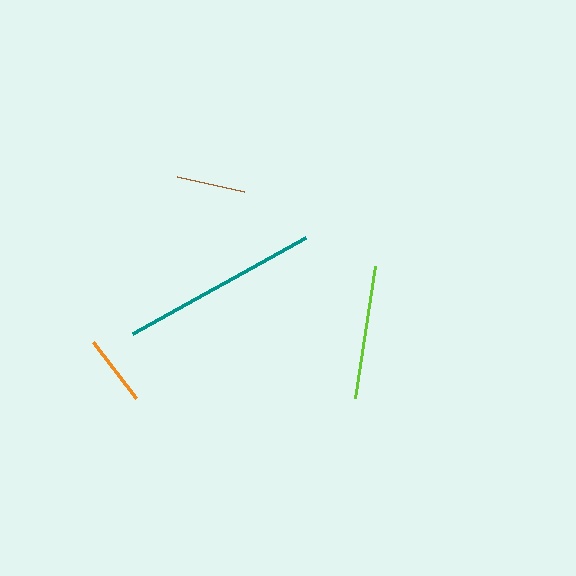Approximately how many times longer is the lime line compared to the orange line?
The lime line is approximately 1.9 times the length of the orange line.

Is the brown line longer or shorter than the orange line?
The orange line is longer than the brown line.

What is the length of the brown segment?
The brown segment is approximately 68 pixels long.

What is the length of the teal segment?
The teal segment is approximately 198 pixels long.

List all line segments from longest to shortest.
From longest to shortest: teal, lime, orange, brown.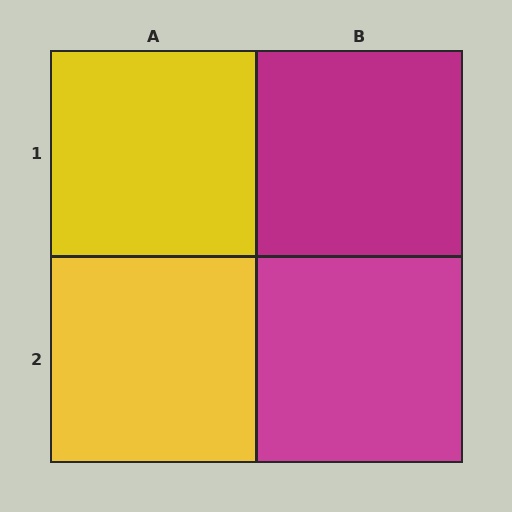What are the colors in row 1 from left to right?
Yellow, magenta.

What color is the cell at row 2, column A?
Yellow.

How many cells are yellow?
2 cells are yellow.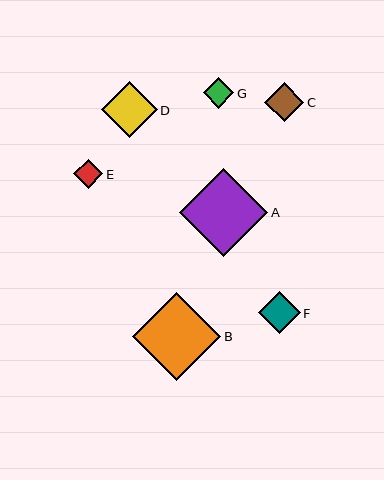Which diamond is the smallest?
Diamond E is the smallest with a size of approximately 29 pixels.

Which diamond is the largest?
Diamond B is the largest with a size of approximately 89 pixels.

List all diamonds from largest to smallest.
From largest to smallest: B, A, D, F, C, G, E.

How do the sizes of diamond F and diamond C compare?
Diamond F and diamond C are approximately the same size.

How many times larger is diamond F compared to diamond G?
Diamond F is approximately 1.4 times the size of diamond G.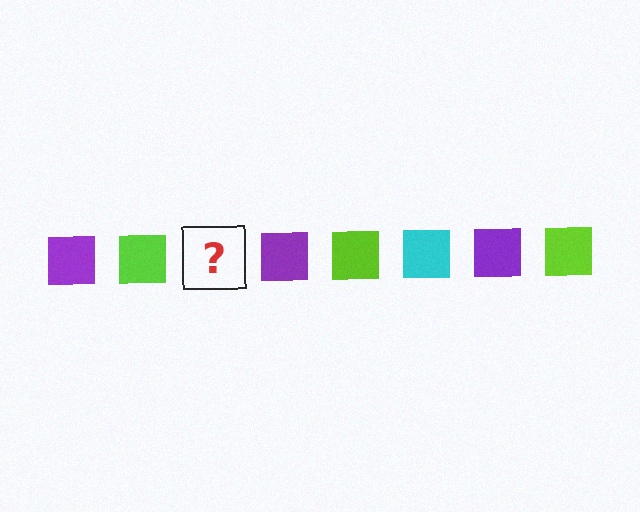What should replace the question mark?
The question mark should be replaced with a cyan square.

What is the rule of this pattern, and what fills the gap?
The rule is that the pattern cycles through purple, lime, cyan squares. The gap should be filled with a cyan square.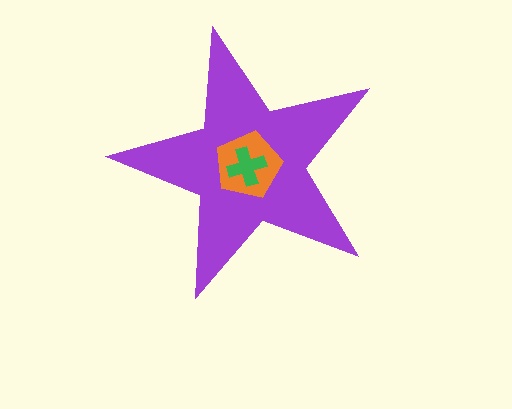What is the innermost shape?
The green cross.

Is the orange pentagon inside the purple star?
Yes.